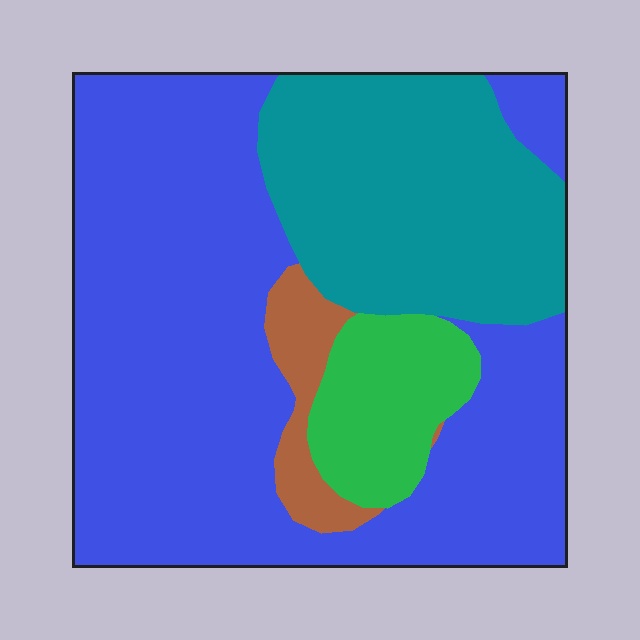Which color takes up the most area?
Blue, at roughly 60%.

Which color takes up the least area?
Brown, at roughly 5%.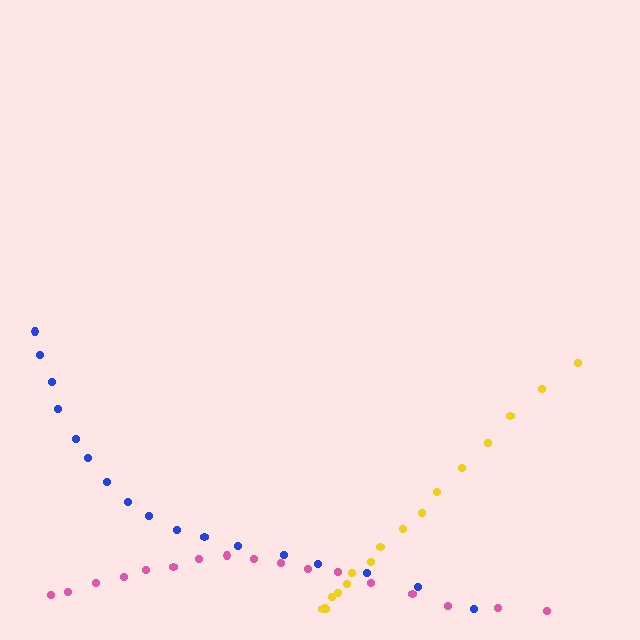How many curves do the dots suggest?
There are 3 distinct paths.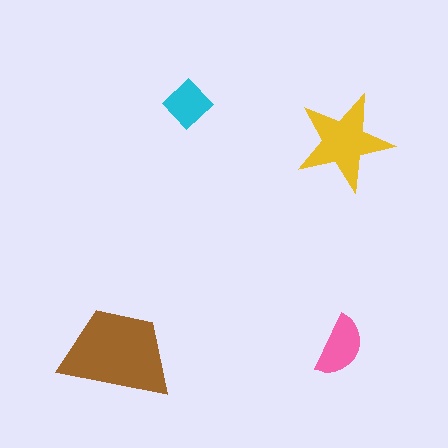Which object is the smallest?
The cyan diamond.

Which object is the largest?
The brown trapezoid.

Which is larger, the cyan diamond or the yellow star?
The yellow star.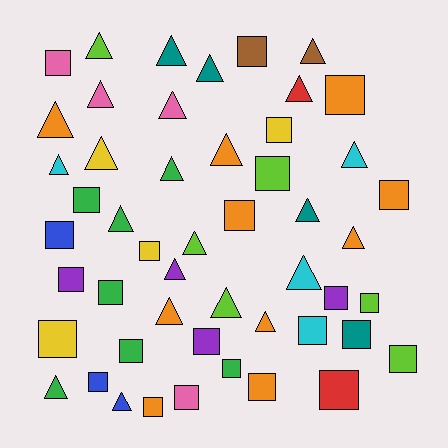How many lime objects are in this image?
There are 6 lime objects.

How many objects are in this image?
There are 50 objects.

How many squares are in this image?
There are 26 squares.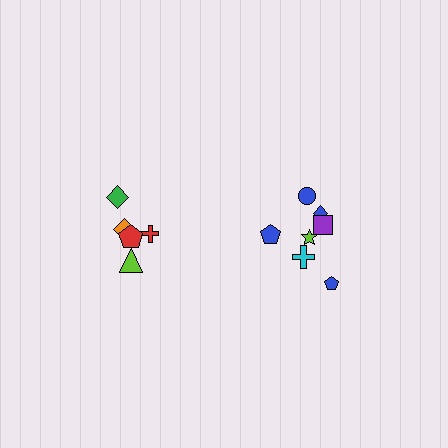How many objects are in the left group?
There are 5 objects.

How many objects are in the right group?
There are 7 objects.